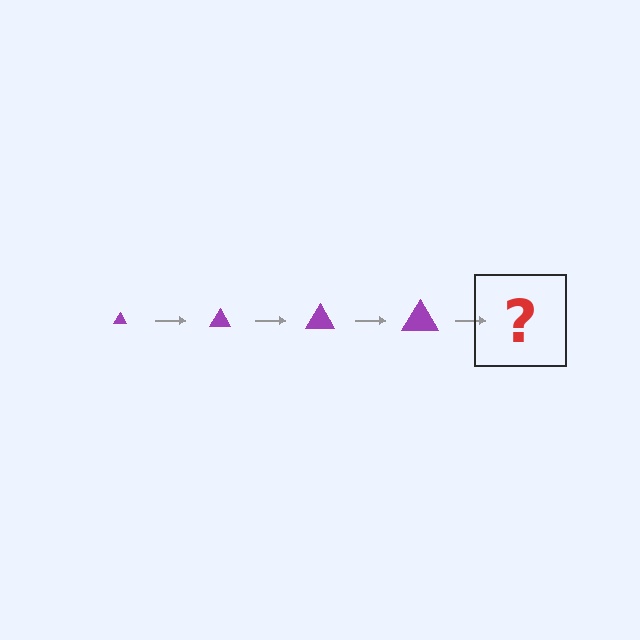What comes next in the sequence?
The next element should be a purple triangle, larger than the previous one.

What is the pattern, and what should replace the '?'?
The pattern is that the triangle gets progressively larger each step. The '?' should be a purple triangle, larger than the previous one.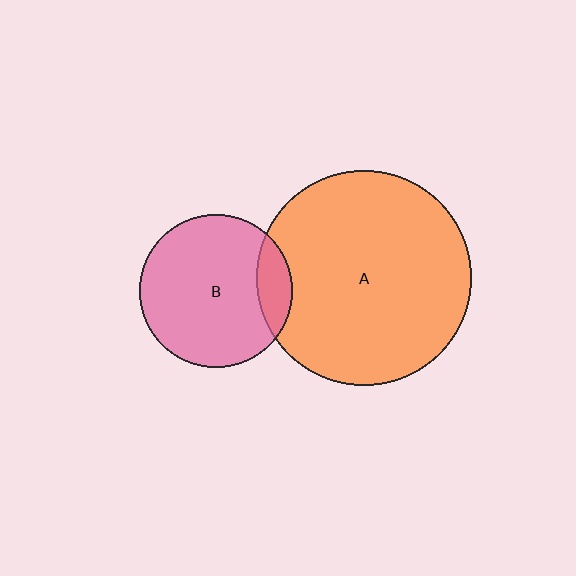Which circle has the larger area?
Circle A (orange).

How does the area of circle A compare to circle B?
Approximately 2.0 times.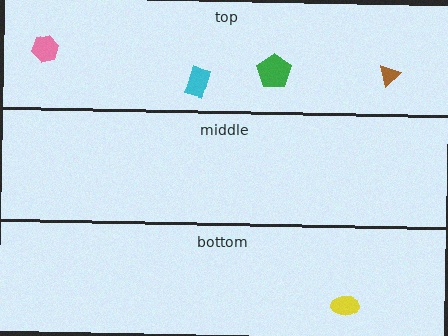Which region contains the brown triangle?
The top region.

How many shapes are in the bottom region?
1.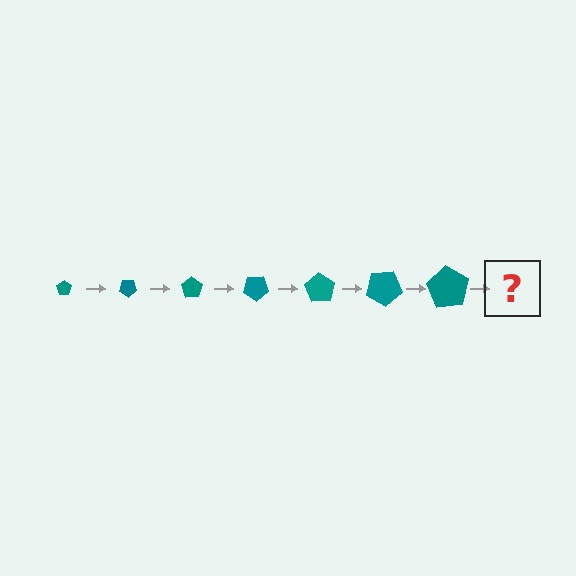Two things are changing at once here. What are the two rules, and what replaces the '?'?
The two rules are that the pentagon grows larger each step and it rotates 35 degrees each step. The '?' should be a pentagon, larger than the previous one and rotated 245 degrees from the start.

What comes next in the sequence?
The next element should be a pentagon, larger than the previous one and rotated 245 degrees from the start.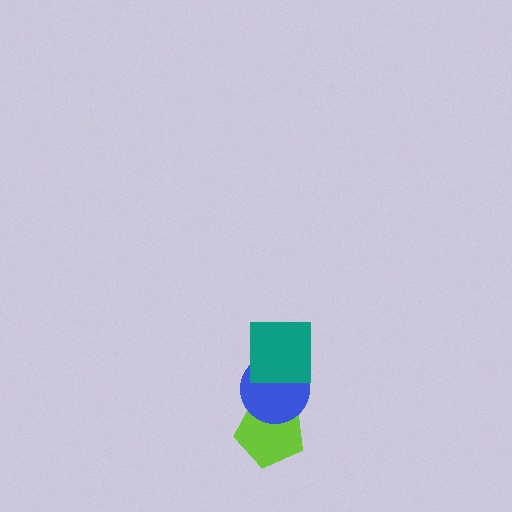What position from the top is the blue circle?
The blue circle is 2nd from the top.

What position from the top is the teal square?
The teal square is 1st from the top.